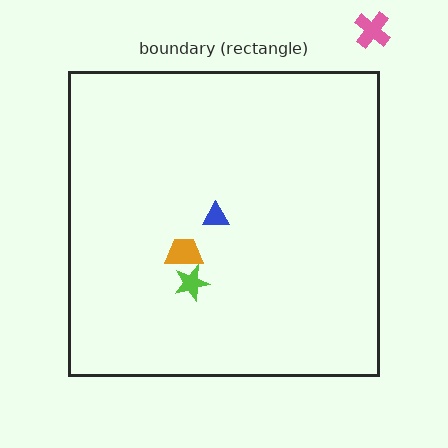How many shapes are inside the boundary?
3 inside, 1 outside.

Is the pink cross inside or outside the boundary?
Outside.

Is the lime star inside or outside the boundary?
Inside.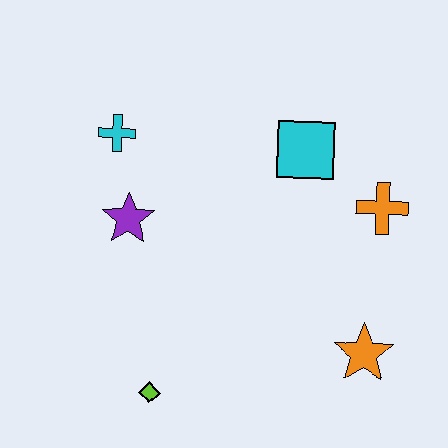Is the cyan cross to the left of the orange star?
Yes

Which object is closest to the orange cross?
The cyan square is closest to the orange cross.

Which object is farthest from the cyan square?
The lime diamond is farthest from the cyan square.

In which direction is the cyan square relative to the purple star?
The cyan square is to the right of the purple star.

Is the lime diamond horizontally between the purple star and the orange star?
Yes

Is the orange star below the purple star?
Yes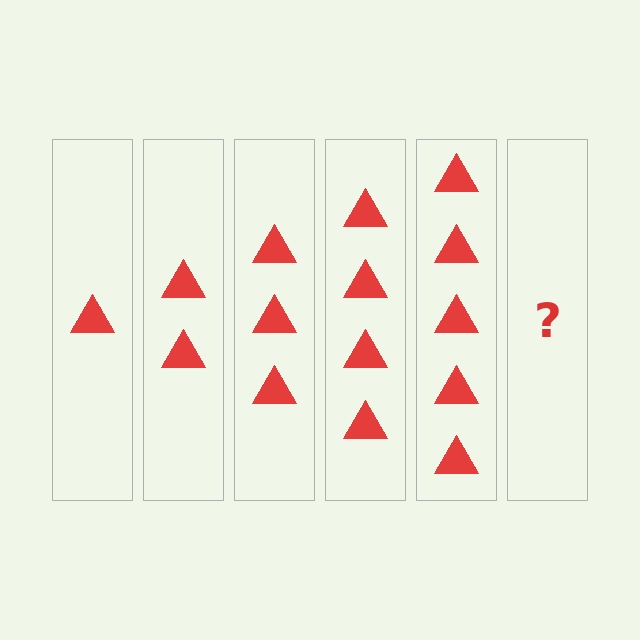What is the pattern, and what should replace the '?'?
The pattern is that each step adds one more triangle. The '?' should be 6 triangles.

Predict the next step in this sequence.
The next step is 6 triangles.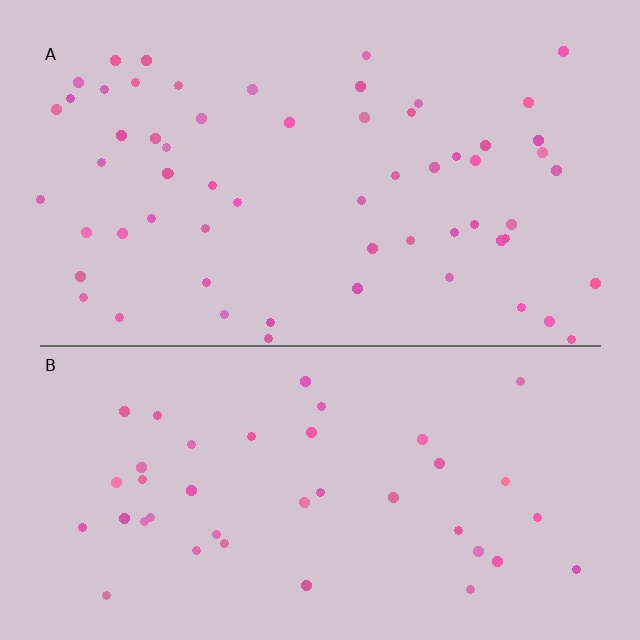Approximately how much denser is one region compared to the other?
Approximately 1.5× — region A over region B.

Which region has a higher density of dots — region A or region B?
A (the top).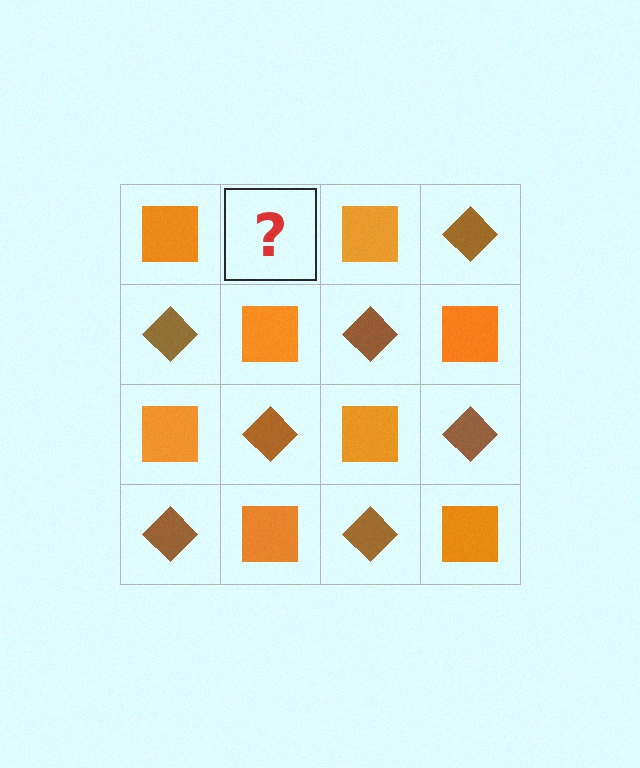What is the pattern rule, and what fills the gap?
The rule is that it alternates orange square and brown diamond in a checkerboard pattern. The gap should be filled with a brown diamond.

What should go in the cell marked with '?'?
The missing cell should contain a brown diamond.